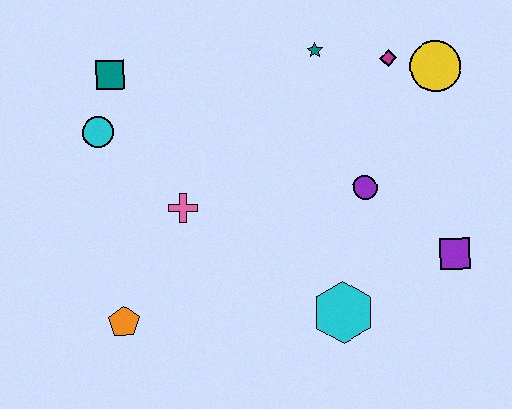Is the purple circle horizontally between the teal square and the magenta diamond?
Yes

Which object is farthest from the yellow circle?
The orange pentagon is farthest from the yellow circle.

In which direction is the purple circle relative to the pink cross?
The purple circle is to the right of the pink cross.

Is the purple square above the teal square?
No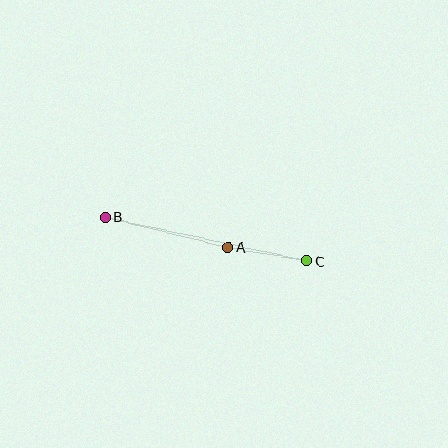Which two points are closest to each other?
Points A and C are closest to each other.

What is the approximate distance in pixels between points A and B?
The distance between A and B is approximately 127 pixels.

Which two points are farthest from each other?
Points B and C are farthest from each other.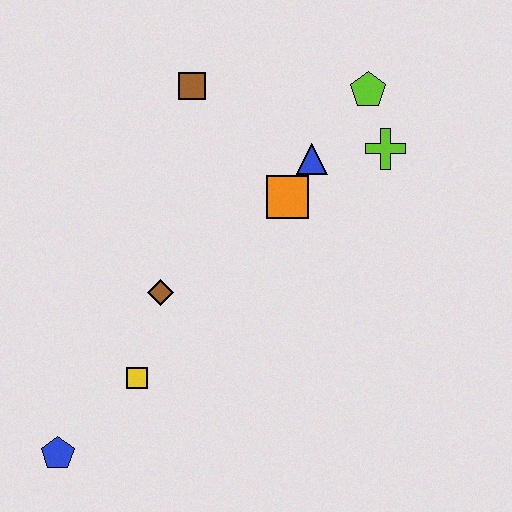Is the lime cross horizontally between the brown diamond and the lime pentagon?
No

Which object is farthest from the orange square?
The blue pentagon is farthest from the orange square.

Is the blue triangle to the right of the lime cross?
No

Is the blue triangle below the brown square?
Yes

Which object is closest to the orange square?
The blue triangle is closest to the orange square.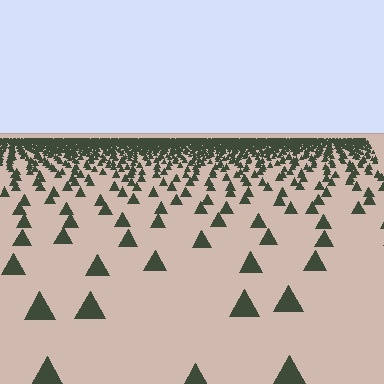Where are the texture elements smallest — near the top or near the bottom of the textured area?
Near the top.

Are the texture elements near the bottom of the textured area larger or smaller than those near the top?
Larger. Near the bottom, elements are closer to the viewer and appear at a bigger on-screen size.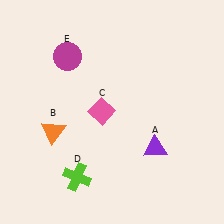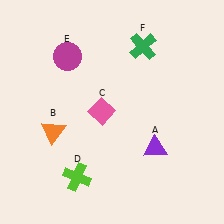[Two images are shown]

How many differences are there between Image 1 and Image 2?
There is 1 difference between the two images.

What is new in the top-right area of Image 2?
A green cross (F) was added in the top-right area of Image 2.